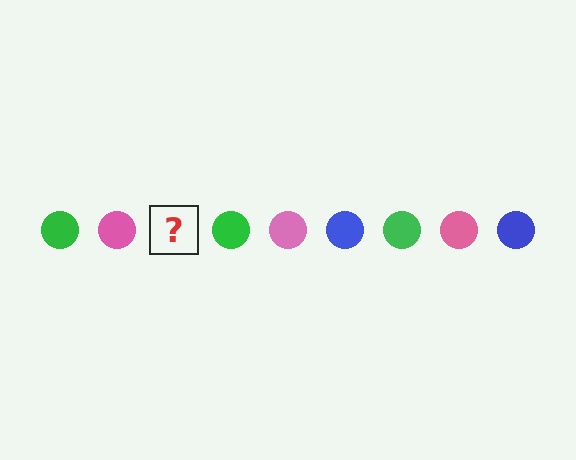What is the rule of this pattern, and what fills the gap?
The rule is that the pattern cycles through green, pink, blue circles. The gap should be filled with a blue circle.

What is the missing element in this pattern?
The missing element is a blue circle.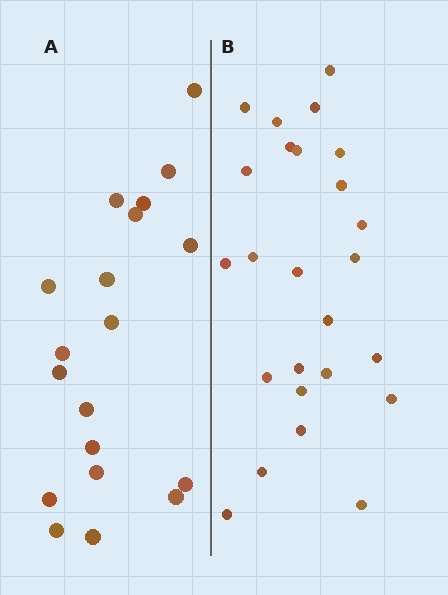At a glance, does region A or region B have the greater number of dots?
Region B (the right region) has more dots.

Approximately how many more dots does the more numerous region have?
Region B has about 6 more dots than region A.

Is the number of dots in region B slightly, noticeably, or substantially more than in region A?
Region B has noticeably more, but not dramatically so. The ratio is roughly 1.3 to 1.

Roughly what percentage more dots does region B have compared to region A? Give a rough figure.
About 30% more.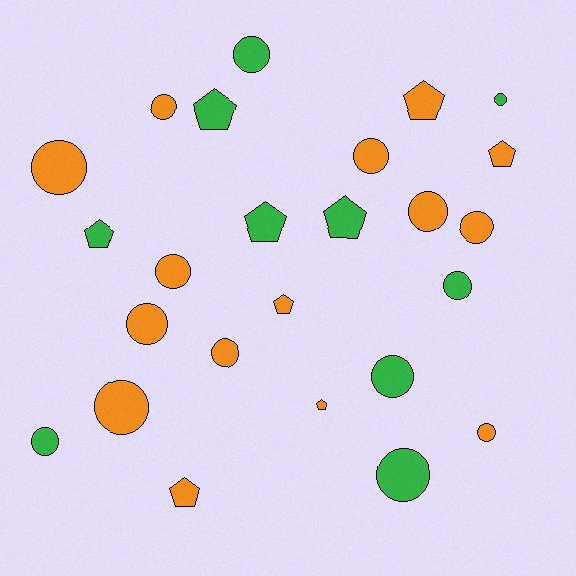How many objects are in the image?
There are 25 objects.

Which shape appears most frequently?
Circle, with 16 objects.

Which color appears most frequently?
Orange, with 15 objects.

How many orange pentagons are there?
There are 5 orange pentagons.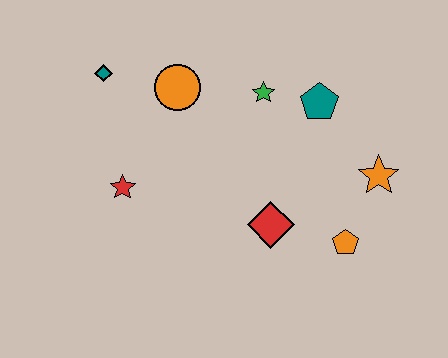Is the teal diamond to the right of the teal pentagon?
No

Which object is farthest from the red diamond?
The teal diamond is farthest from the red diamond.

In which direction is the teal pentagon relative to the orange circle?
The teal pentagon is to the right of the orange circle.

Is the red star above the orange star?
No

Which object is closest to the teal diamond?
The orange circle is closest to the teal diamond.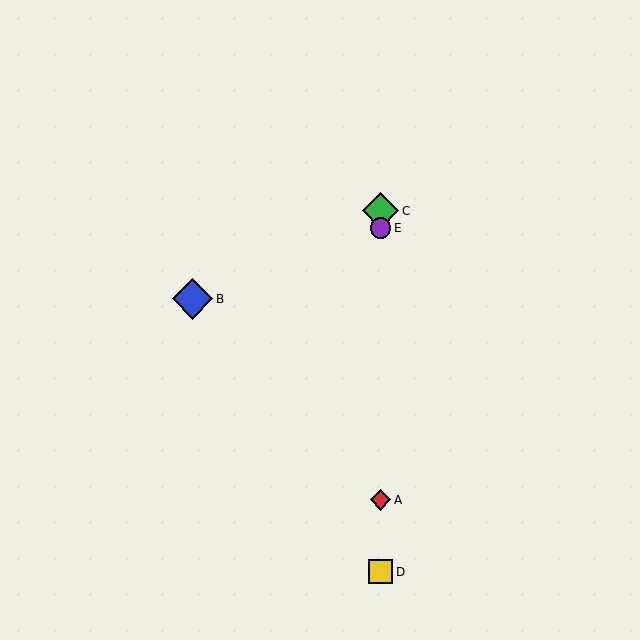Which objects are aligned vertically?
Objects A, C, D, E are aligned vertically.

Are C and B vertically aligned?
No, C is at x≈381 and B is at x≈193.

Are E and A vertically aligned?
Yes, both are at x≈381.